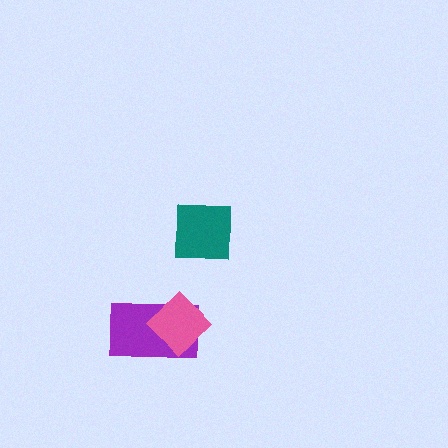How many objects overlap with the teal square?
0 objects overlap with the teal square.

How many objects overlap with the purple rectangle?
1 object overlaps with the purple rectangle.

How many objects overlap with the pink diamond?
1 object overlaps with the pink diamond.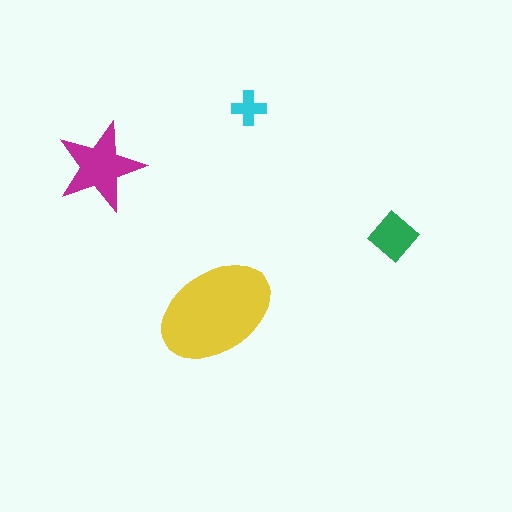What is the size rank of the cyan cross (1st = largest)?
4th.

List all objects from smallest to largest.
The cyan cross, the green diamond, the magenta star, the yellow ellipse.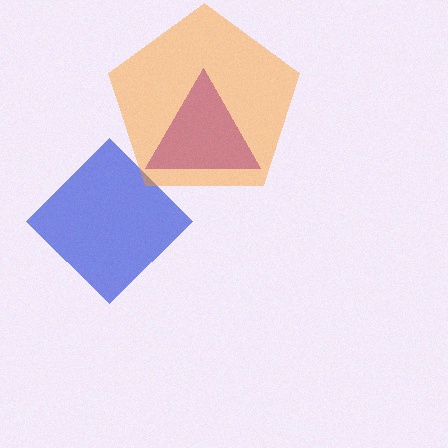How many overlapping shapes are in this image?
There are 3 overlapping shapes in the image.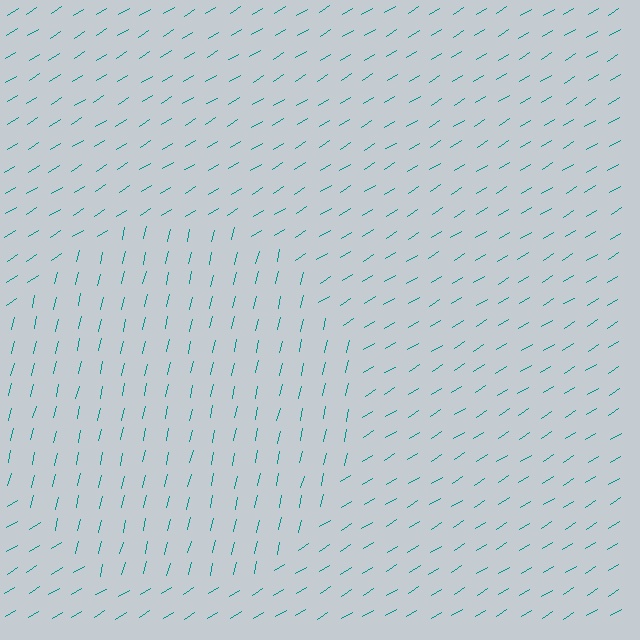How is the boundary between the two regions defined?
The boundary is defined purely by a change in line orientation (approximately 45 degrees difference). All lines are the same color and thickness.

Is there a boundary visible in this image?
Yes, there is a texture boundary formed by a change in line orientation.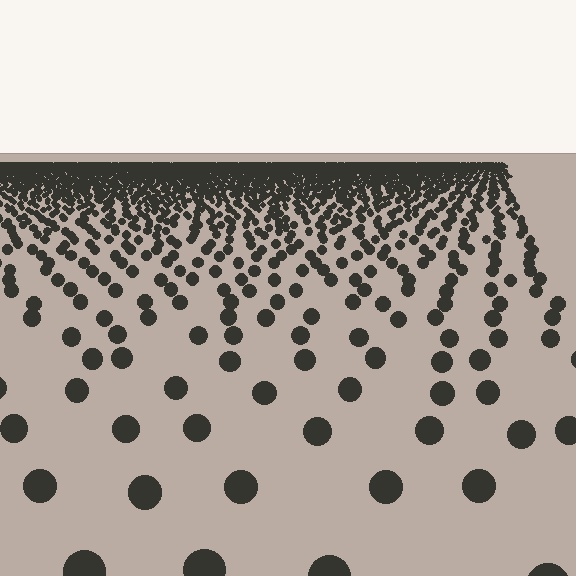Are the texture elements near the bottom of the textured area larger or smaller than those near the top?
Larger. Near the bottom, elements are closer to the viewer and appear at a bigger on-screen size.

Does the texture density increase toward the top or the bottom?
Density increases toward the top.